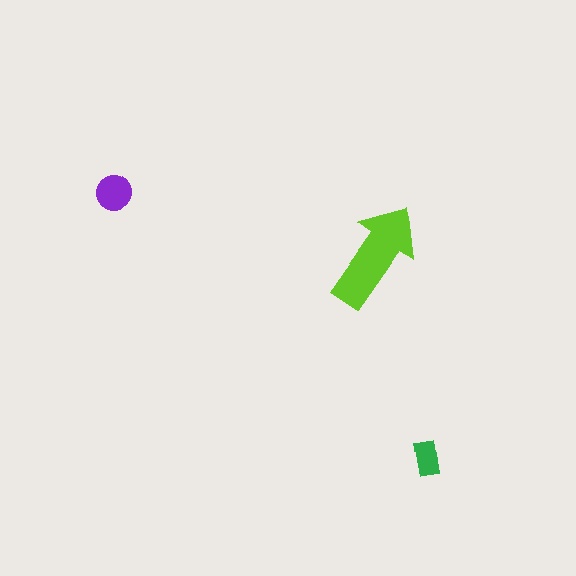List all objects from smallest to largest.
The green rectangle, the purple circle, the lime arrow.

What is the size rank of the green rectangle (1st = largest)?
3rd.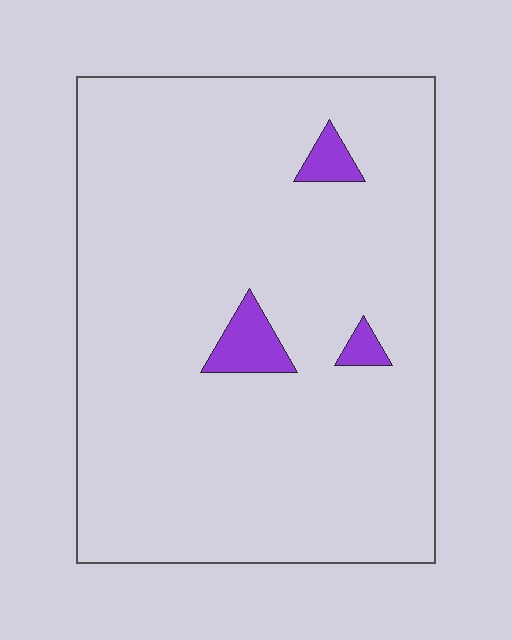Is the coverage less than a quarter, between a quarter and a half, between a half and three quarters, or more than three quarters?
Less than a quarter.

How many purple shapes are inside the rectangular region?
3.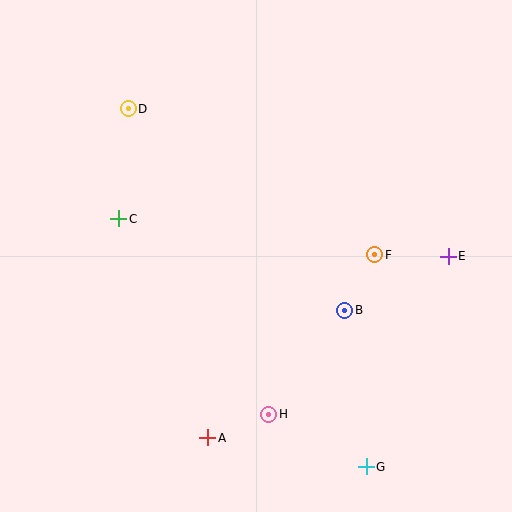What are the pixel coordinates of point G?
Point G is at (366, 467).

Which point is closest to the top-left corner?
Point D is closest to the top-left corner.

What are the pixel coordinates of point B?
Point B is at (345, 310).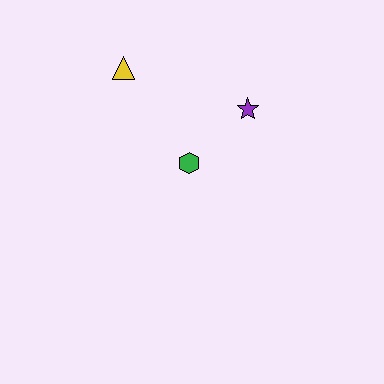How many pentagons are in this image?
There are no pentagons.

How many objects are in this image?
There are 3 objects.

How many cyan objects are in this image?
There are no cyan objects.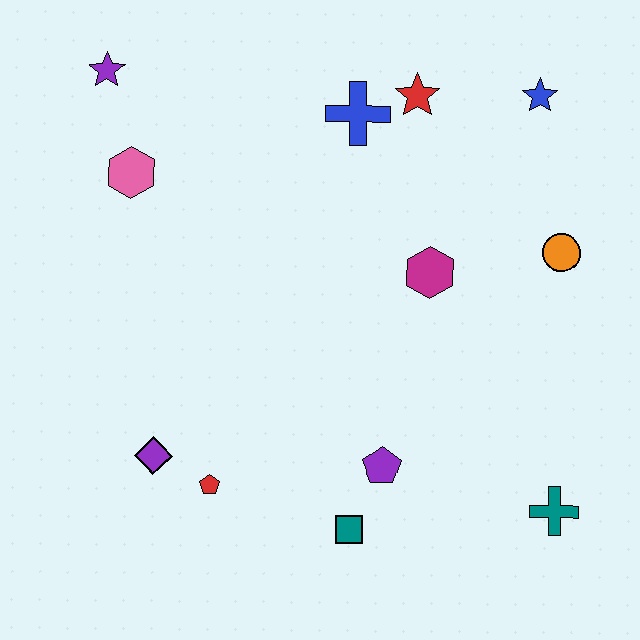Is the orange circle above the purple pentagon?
Yes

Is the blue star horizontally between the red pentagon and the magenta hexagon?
No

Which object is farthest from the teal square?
The purple star is farthest from the teal square.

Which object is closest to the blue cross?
The red star is closest to the blue cross.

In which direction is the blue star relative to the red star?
The blue star is to the right of the red star.